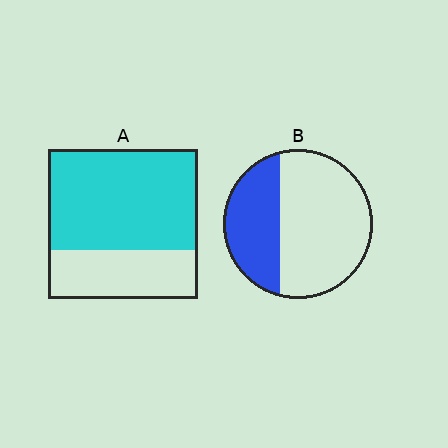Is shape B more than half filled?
No.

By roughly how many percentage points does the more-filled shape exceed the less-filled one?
By roughly 30 percentage points (A over B).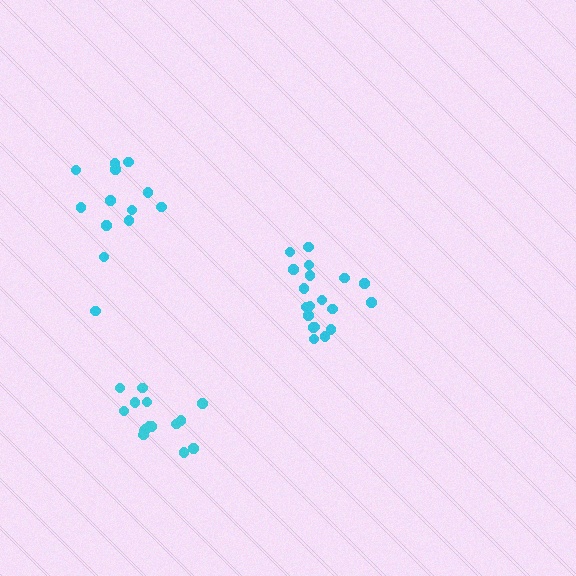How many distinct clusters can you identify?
There are 3 distinct clusters.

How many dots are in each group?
Group 1: 13 dots, Group 2: 15 dots, Group 3: 19 dots (47 total).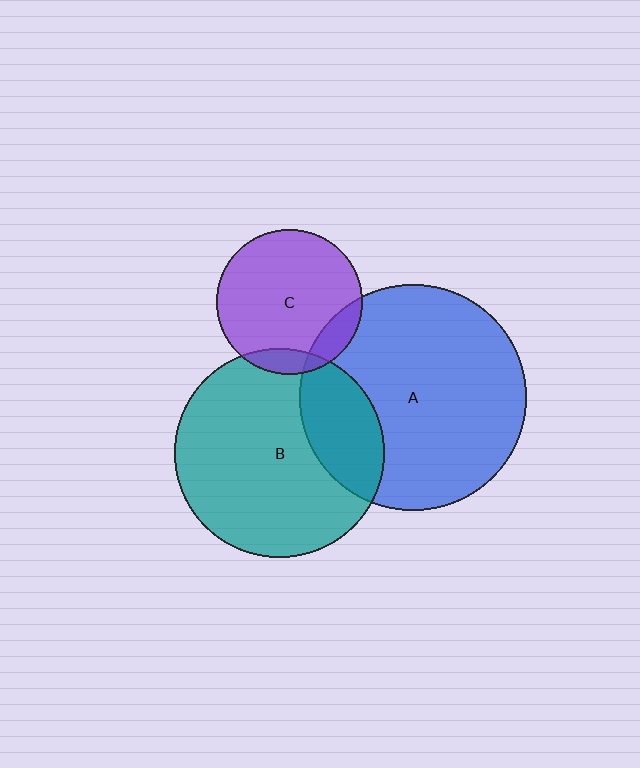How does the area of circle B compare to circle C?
Approximately 2.1 times.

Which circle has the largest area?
Circle A (blue).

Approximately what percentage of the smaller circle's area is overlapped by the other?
Approximately 10%.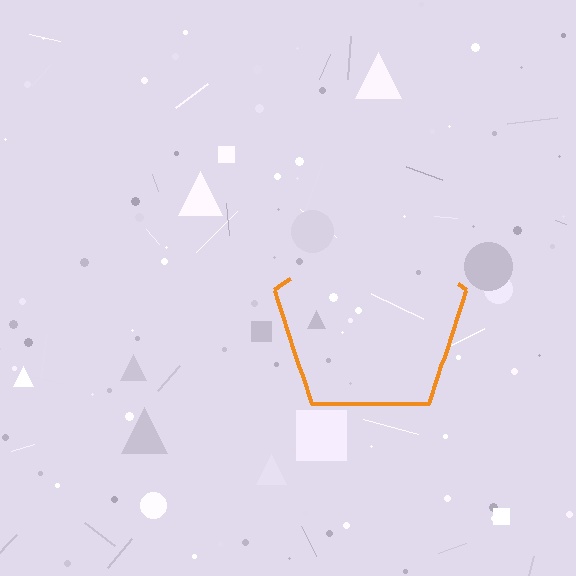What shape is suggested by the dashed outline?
The dashed outline suggests a pentagon.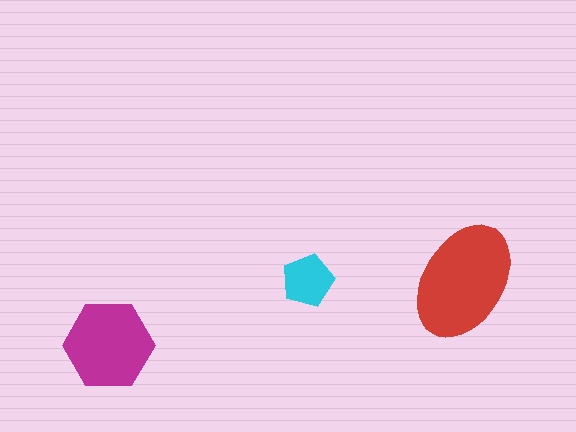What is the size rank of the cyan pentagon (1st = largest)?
3rd.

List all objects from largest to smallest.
The red ellipse, the magenta hexagon, the cyan pentagon.